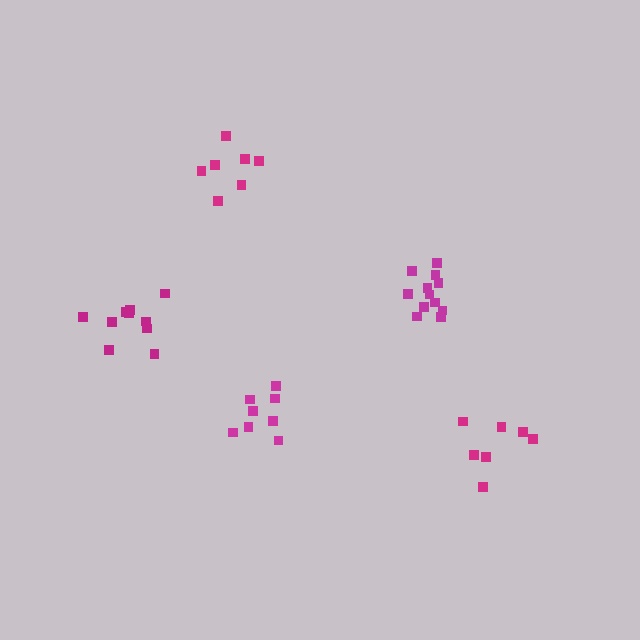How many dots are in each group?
Group 1: 7 dots, Group 2: 12 dots, Group 3: 8 dots, Group 4: 7 dots, Group 5: 10 dots (44 total).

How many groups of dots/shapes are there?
There are 5 groups.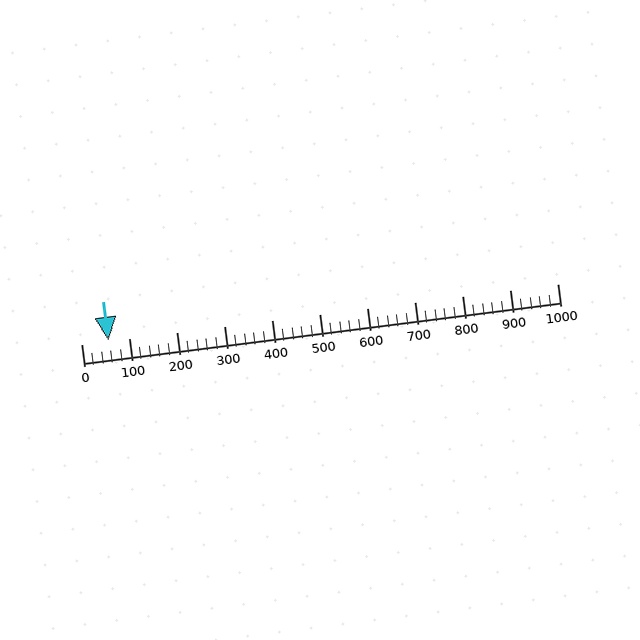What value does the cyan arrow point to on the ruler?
The cyan arrow points to approximately 57.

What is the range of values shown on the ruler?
The ruler shows values from 0 to 1000.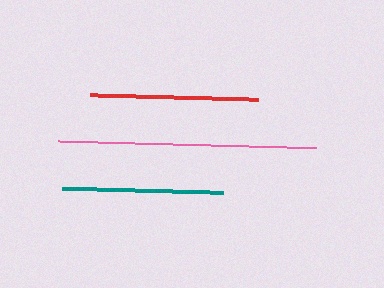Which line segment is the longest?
The pink line is the longest at approximately 259 pixels.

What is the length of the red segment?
The red segment is approximately 168 pixels long.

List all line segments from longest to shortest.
From longest to shortest: pink, red, teal.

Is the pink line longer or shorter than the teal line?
The pink line is longer than the teal line.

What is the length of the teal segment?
The teal segment is approximately 160 pixels long.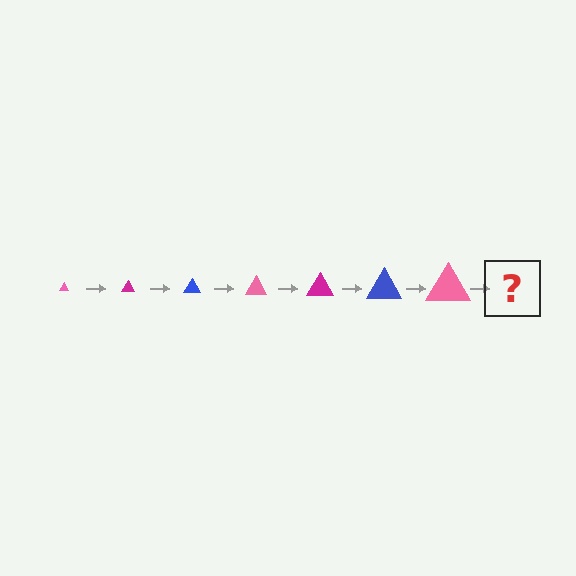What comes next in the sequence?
The next element should be a magenta triangle, larger than the previous one.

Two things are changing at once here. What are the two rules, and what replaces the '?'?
The two rules are that the triangle grows larger each step and the color cycles through pink, magenta, and blue. The '?' should be a magenta triangle, larger than the previous one.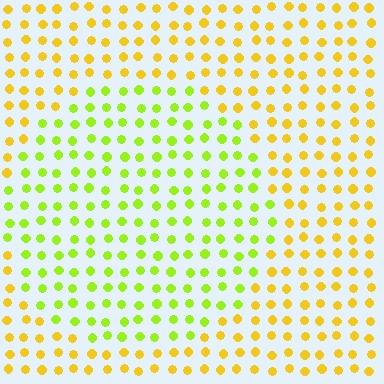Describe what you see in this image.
The image is filled with small yellow elements in a uniform arrangement. A circle-shaped region is visible where the elements are tinted to a slightly different hue, forming a subtle color boundary.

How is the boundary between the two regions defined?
The boundary is defined purely by a slight shift in hue (about 37 degrees). Spacing, size, and orientation are identical on both sides.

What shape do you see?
I see a circle.